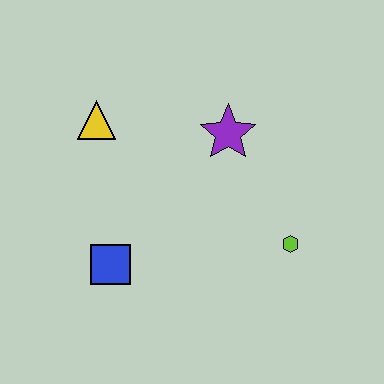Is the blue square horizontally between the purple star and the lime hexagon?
No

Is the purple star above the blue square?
Yes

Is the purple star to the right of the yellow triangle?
Yes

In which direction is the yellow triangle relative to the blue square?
The yellow triangle is above the blue square.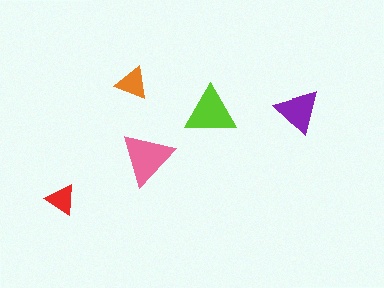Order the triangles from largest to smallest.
the pink one, the lime one, the purple one, the orange one, the red one.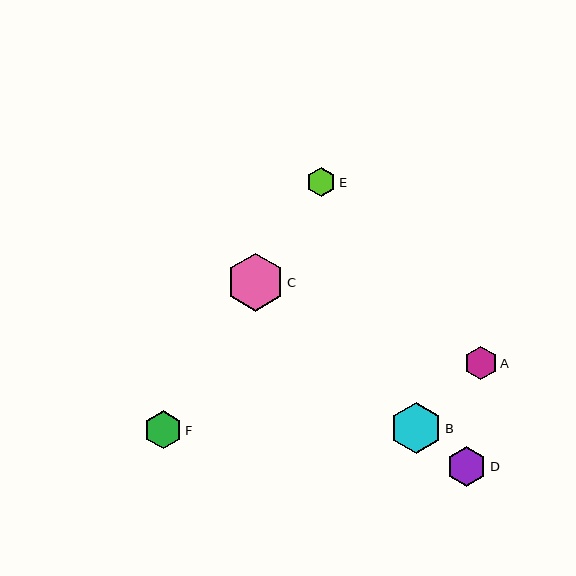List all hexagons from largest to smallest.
From largest to smallest: C, B, D, F, A, E.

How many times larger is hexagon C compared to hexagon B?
Hexagon C is approximately 1.1 times the size of hexagon B.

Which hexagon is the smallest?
Hexagon E is the smallest with a size of approximately 29 pixels.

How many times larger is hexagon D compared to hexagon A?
Hexagon D is approximately 1.2 times the size of hexagon A.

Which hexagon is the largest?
Hexagon C is the largest with a size of approximately 58 pixels.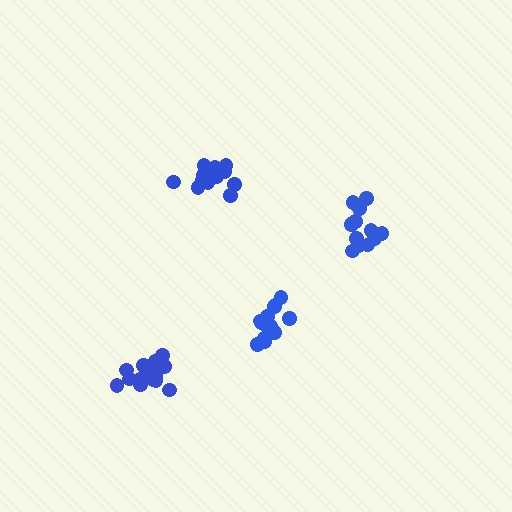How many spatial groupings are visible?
There are 4 spatial groupings.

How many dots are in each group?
Group 1: 14 dots, Group 2: 16 dots, Group 3: 16 dots, Group 4: 15 dots (61 total).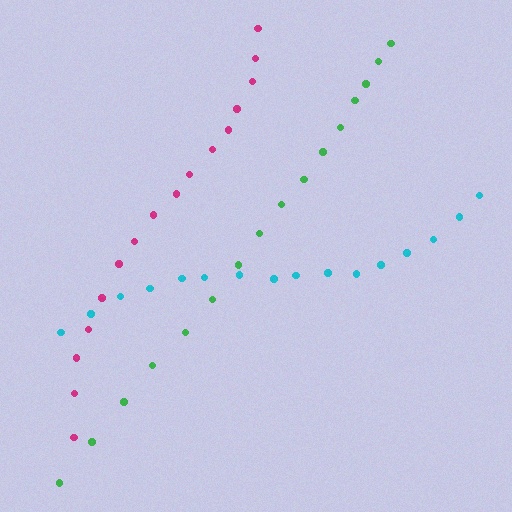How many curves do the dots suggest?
There are 3 distinct paths.